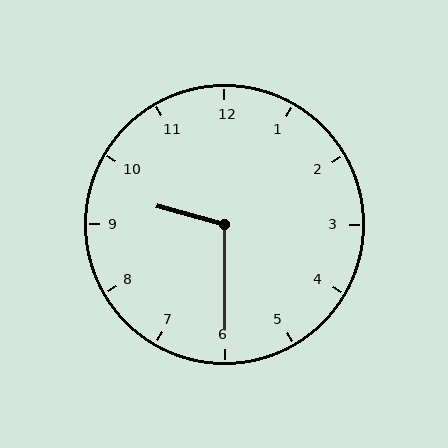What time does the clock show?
9:30.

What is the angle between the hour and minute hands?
Approximately 105 degrees.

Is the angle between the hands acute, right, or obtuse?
It is obtuse.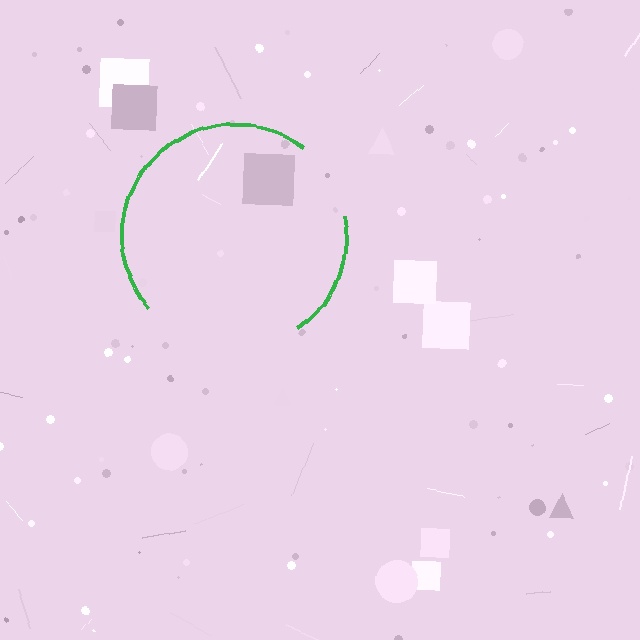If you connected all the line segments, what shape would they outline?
They would outline a circle.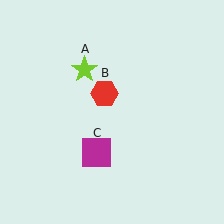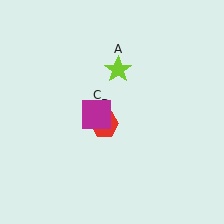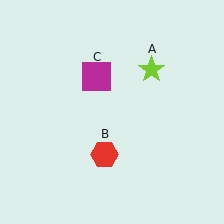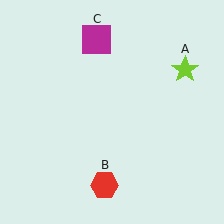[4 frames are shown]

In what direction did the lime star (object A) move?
The lime star (object A) moved right.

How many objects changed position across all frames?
3 objects changed position: lime star (object A), red hexagon (object B), magenta square (object C).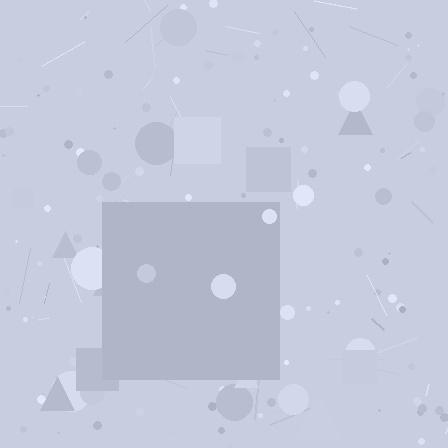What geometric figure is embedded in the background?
A square is embedded in the background.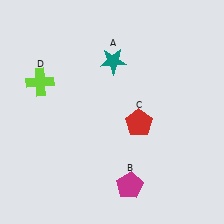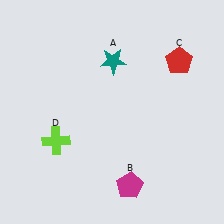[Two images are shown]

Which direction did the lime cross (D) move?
The lime cross (D) moved down.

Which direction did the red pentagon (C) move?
The red pentagon (C) moved up.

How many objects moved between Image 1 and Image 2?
2 objects moved between the two images.